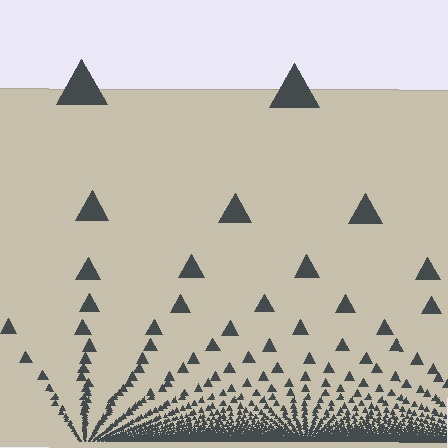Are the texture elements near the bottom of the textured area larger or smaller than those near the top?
Smaller. The gradient is inverted — elements near the bottom are smaller and denser.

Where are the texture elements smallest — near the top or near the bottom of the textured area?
Near the bottom.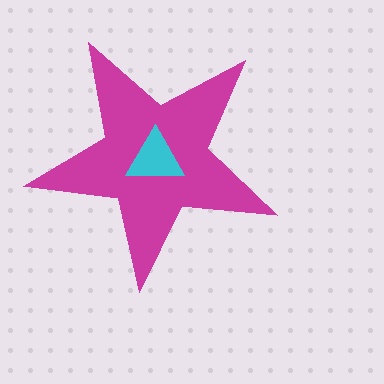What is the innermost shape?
The cyan triangle.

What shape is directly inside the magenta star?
The cyan triangle.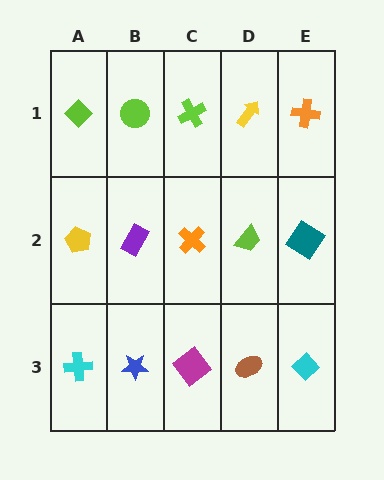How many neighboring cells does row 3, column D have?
3.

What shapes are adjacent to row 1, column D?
A lime trapezoid (row 2, column D), a lime cross (row 1, column C), an orange cross (row 1, column E).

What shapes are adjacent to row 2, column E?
An orange cross (row 1, column E), a cyan diamond (row 3, column E), a lime trapezoid (row 2, column D).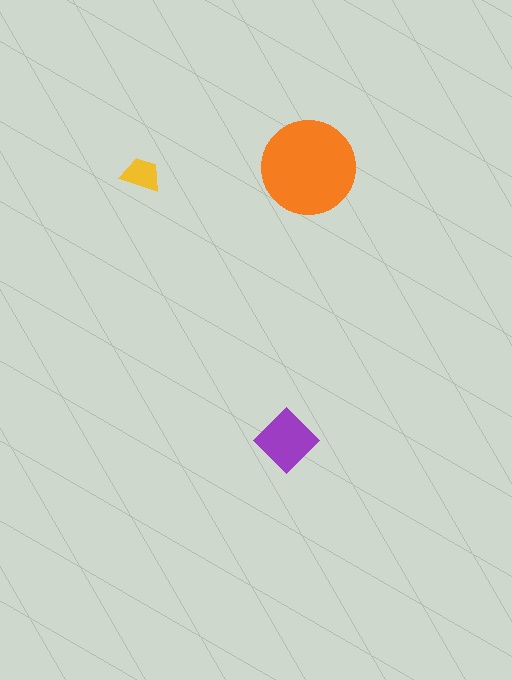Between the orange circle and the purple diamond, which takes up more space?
The orange circle.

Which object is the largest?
The orange circle.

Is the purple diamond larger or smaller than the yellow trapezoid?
Larger.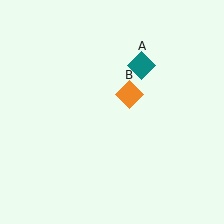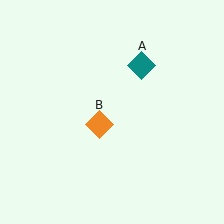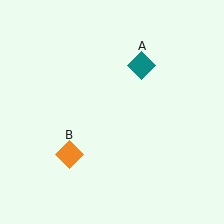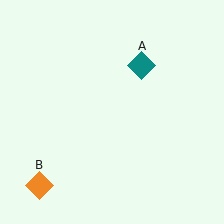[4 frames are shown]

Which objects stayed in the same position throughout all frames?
Teal diamond (object A) remained stationary.